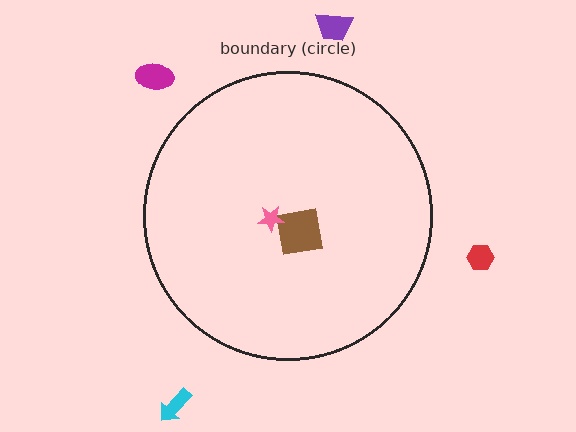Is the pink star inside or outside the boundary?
Inside.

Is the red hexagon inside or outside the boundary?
Outside.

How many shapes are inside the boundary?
2 inside, 4 outside.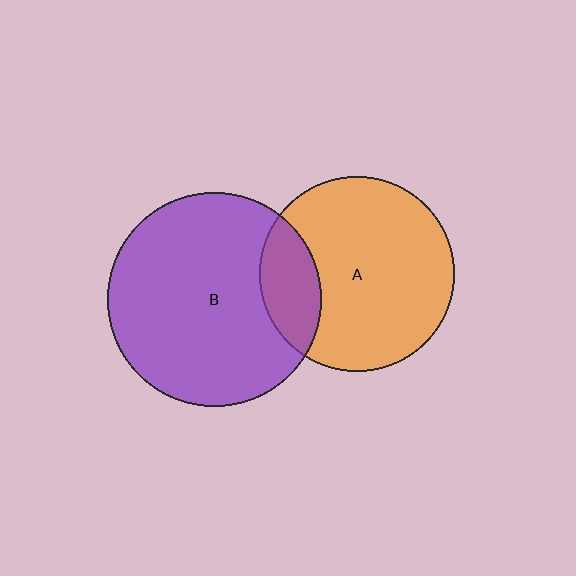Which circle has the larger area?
Circle B (purple).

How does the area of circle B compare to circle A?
Approximately 1.2 times.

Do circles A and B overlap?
Yes.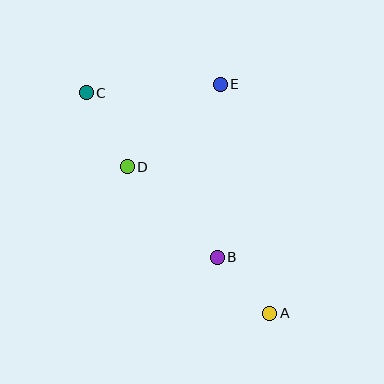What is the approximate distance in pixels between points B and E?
The distance between B and E is approximately 173 pixels.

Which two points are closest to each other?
Points A and B are closest to each other.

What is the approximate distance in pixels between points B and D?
The distance between B and D is approximately 127 pixels.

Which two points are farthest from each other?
Points A and C are farthest from each other.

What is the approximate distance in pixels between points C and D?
The distance between C and D is approximately 85 pixels.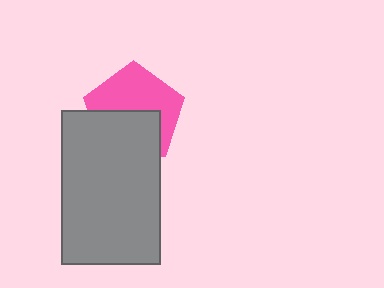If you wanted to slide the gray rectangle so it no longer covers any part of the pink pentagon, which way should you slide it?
Slide it down — that is the most direct way to separate the two shapes.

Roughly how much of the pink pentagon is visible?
About half of it is visible (roughly 53%).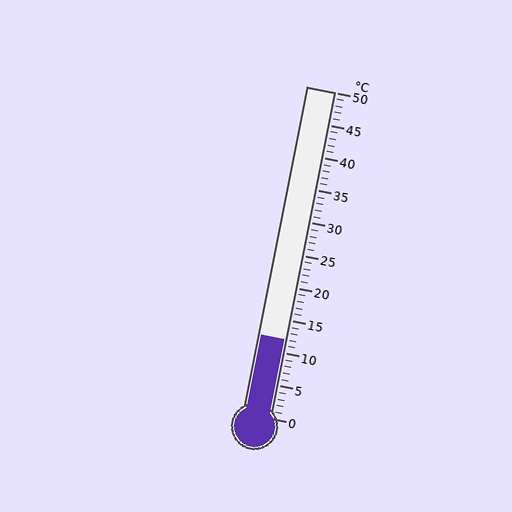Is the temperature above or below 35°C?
The temperature is below 35°C.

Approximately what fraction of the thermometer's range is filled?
The thermometer is filled to approximately 25% of its range.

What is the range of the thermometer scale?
The thermometer scale ranges from 0°C to 50°C.